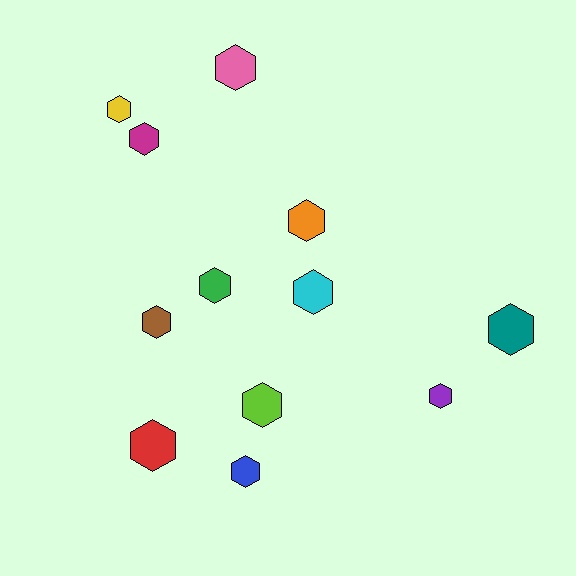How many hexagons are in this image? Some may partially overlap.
There are 12 hexagons.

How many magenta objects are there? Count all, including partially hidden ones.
There is 1 magenta object.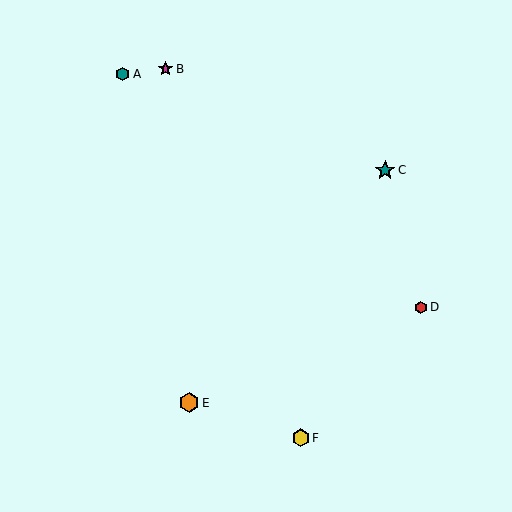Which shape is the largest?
The orange hexagon (labeled E) is the largest.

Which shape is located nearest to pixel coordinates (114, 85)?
The teal hexagon (labeled A) at (123, 74) is nearest to that location.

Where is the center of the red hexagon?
The center of the red hexagon is at (421, 307).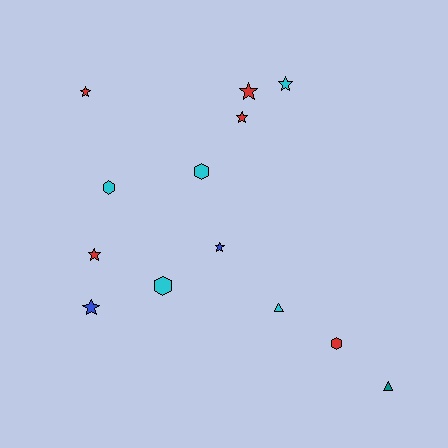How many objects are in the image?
There are 13 objects.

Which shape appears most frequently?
Star, with 7 objects.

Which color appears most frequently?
Red, with 5 objects.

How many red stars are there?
There are 4 red stars.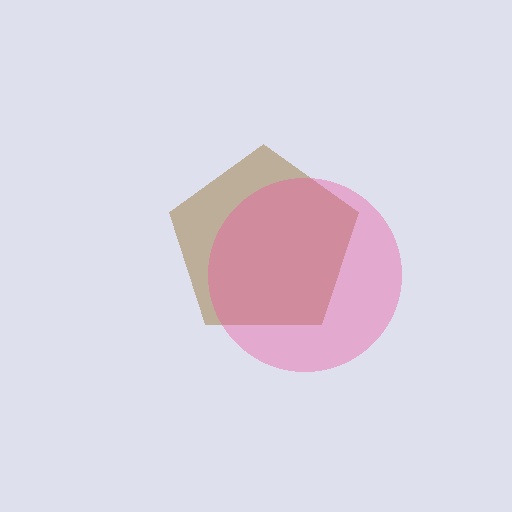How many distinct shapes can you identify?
There are 2 distinct shapes: a brown pentagon, a pink circle.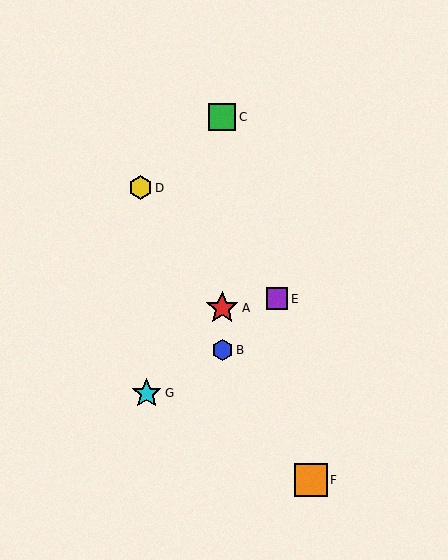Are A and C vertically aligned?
Yes, both are at x≈222.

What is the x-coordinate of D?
Object D is at x≈140.